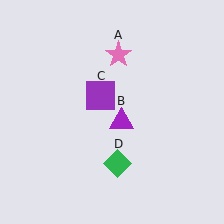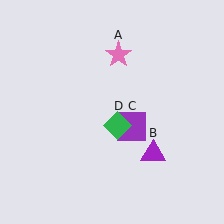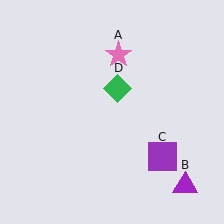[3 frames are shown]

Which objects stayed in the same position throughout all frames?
Pink star (object A) remained stationary.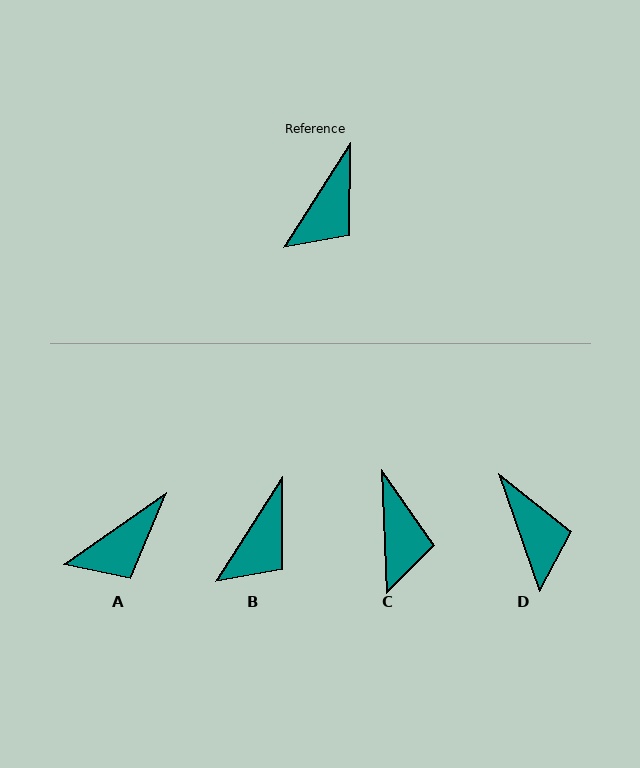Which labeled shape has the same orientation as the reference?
B.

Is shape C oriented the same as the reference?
No, it is off by about 35 degrees.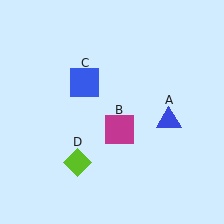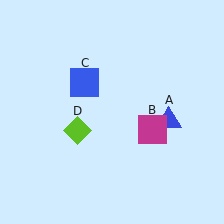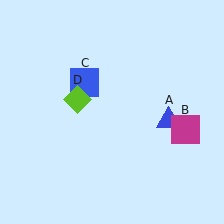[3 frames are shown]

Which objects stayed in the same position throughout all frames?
Blue triangle (object A) and blue square (object C) remained stationary.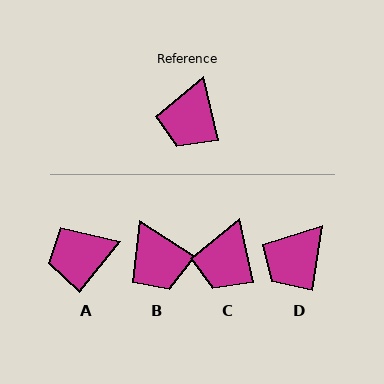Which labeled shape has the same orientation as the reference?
C.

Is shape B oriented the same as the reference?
No, it is off by about 45 degrees.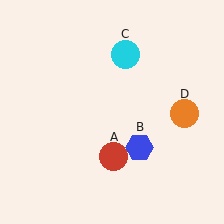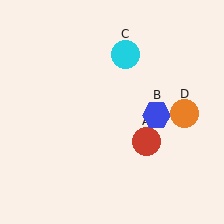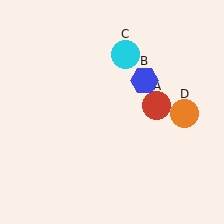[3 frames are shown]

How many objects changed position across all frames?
2 objects changed position: red circle (object A), blue hexagon (object B).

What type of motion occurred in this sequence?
The red circle (object A), blue hexagon (object B) rotated counterclockwise around the center of the scene.